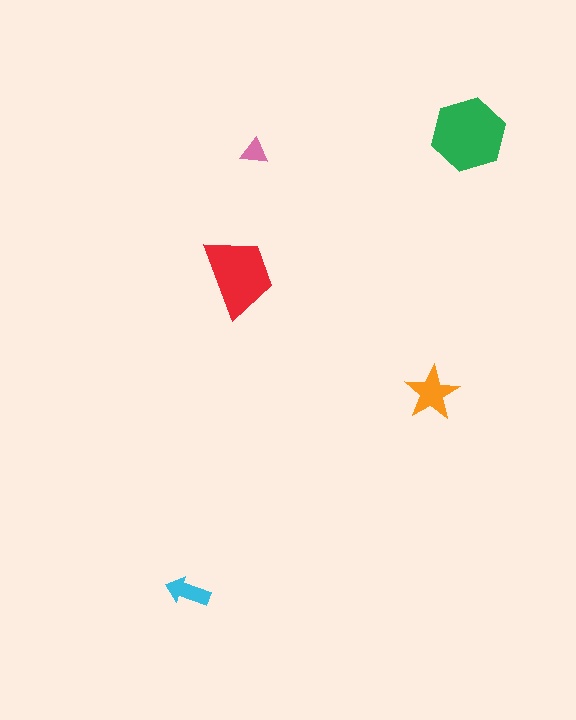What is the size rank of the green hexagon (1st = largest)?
1st.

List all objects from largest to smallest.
The green hexagon, the red trapezoid, the orange star, the cyan arrow, the pink triangle.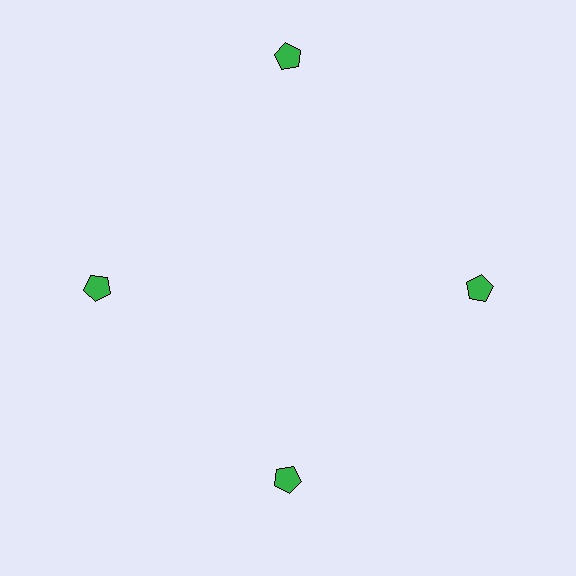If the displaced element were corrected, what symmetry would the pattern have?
It would have 4-fold rotational symmetry — the pattern would map onto itself every 90 degrees.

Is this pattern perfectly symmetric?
No. The 4 green pentagons are arranged in a ring, but one element near the 12 o'clock position is pushed outward from the center, breaking the 4-fold rotational symmetry.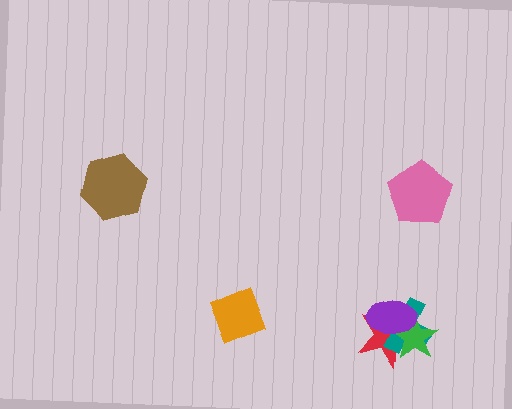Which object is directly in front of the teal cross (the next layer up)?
The green star is directly in front of the teal cross.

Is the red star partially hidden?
Yes, it is partially covered by another shape.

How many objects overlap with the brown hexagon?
0 objects overlap with the brown hexagon.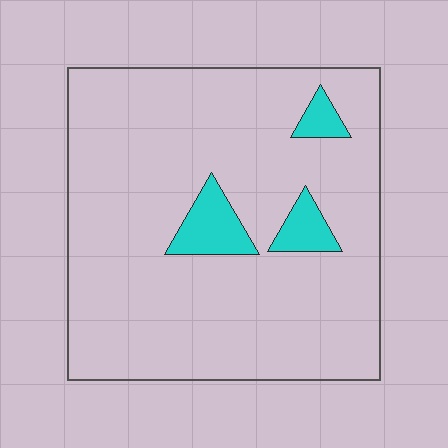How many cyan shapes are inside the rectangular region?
3.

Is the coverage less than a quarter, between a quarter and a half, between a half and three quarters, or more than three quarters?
Less than a quarter.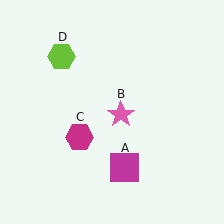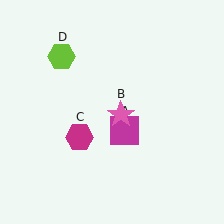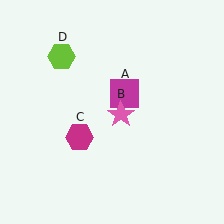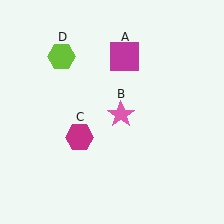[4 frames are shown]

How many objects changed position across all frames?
1 object changed position: magenta square (object A).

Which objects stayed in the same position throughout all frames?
Pink star (object B) and magenta hexagon (object C) and lime hexagon (object D) remained stationary.